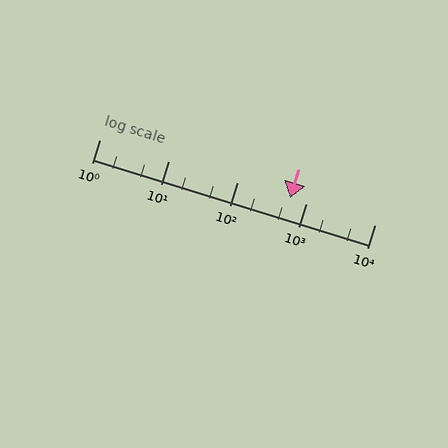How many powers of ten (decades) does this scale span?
The scale spans 4 decades, from 1 to 10000.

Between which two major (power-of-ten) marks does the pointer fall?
The pointer is between 100 and 1000.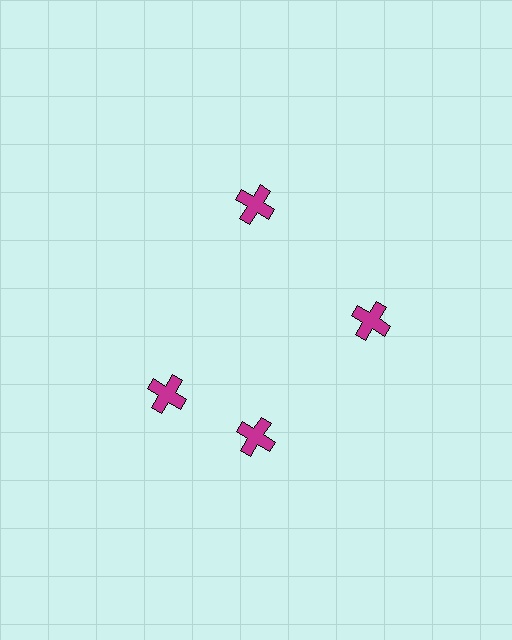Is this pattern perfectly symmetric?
No. The 4 magenta crosses are arranged in a ring, but one element near the 9 o'clock position is rotated out of alignment along the ring, breaking the 4-fold rotational symmetry.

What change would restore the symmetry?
The symmetry would be restored by rotating it back into even spacing with its neighbors so that all 4 crosses sit at equal angles and equal distance from the center.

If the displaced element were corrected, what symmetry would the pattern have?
It would have 4-fold rotational symmetry — the pattern would map onto itself every 90 degrees.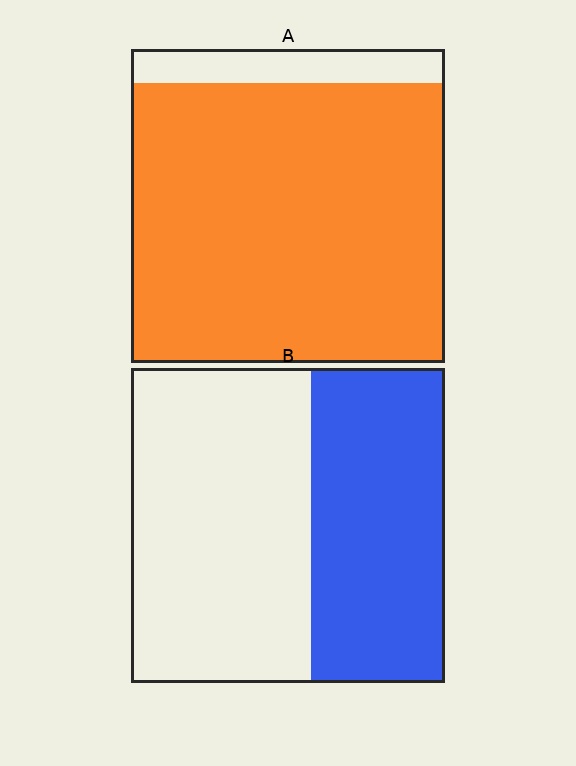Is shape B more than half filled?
No.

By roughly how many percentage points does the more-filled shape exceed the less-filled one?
By roughly 45 percentage points (A over B).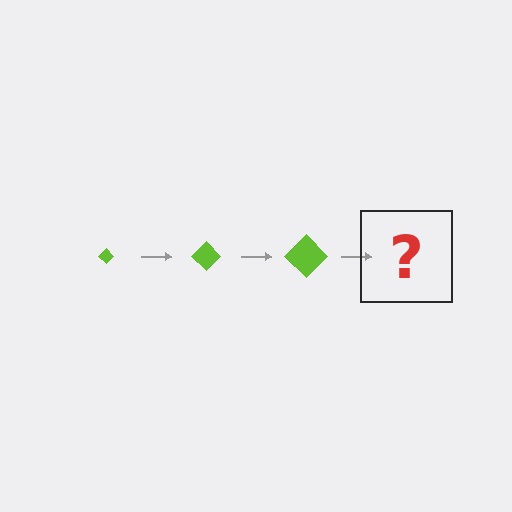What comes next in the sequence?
The next element should be a lime diamond, larger than the previous one.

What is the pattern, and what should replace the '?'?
The pattern is that the diamond gets progressively larger each step. The '?' should be a lime diamond, larger than the previous one.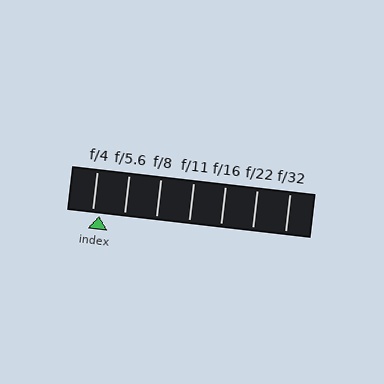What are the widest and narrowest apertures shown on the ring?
The widest aperture shown is f/4 and the narrowest is f/32.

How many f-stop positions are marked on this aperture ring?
There are 7 f-stop positions marked.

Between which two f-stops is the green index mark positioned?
The index mark is between f/4 and f/5.6.